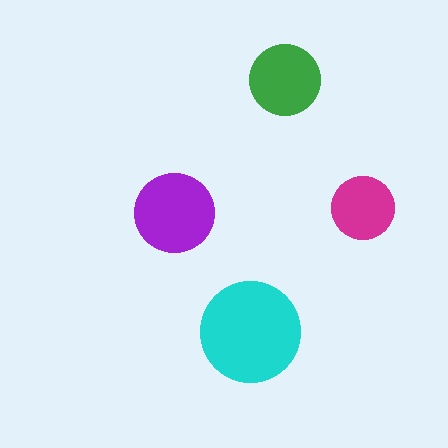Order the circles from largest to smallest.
the cyan one, the purple one, the green one, the magenta one.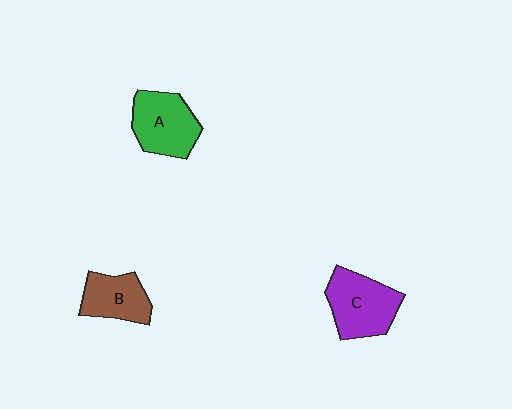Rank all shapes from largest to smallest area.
From largest to smallest: C (purple), A (green), B (brown).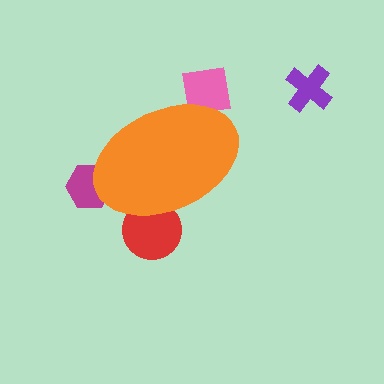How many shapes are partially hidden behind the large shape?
3 shapes are partially hidden.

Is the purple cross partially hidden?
No, the purple cross is fully visible.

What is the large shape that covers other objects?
An orange ellipse.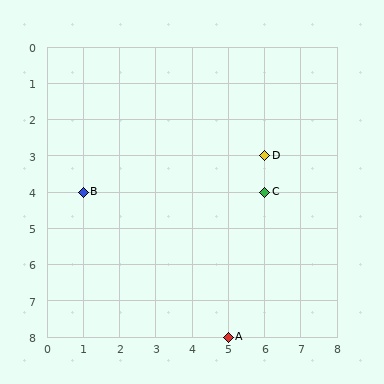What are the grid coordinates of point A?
Point A is at grid coordinates (5, 8).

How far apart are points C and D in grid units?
Points C and D are 1 row apart.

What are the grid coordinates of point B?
Point B is at grid coordinates (1, 4).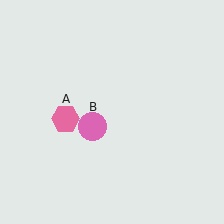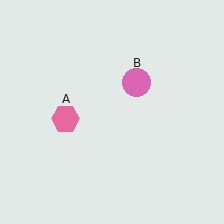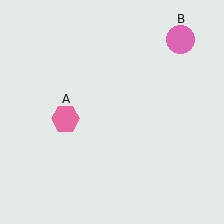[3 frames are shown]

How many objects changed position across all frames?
1 object changed position: pink circle (object B).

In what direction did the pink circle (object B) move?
The pink circle (object B) moved up and to the right.